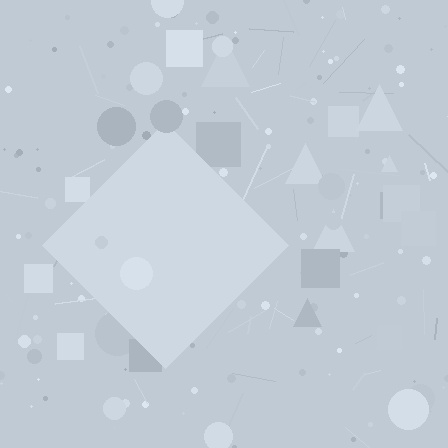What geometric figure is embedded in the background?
A diamond is embedded in the background.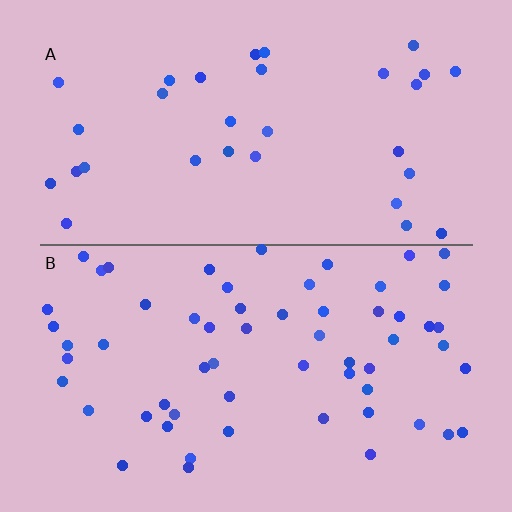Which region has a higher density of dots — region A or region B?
B (the bottom).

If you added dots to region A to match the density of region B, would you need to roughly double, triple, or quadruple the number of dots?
Approximately double.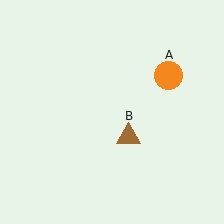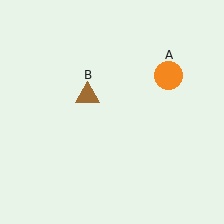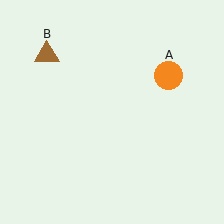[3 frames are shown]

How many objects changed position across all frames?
1 object changed position: brown triangle (object B).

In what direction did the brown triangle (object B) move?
The brown triangle (object B) moved up and to the left.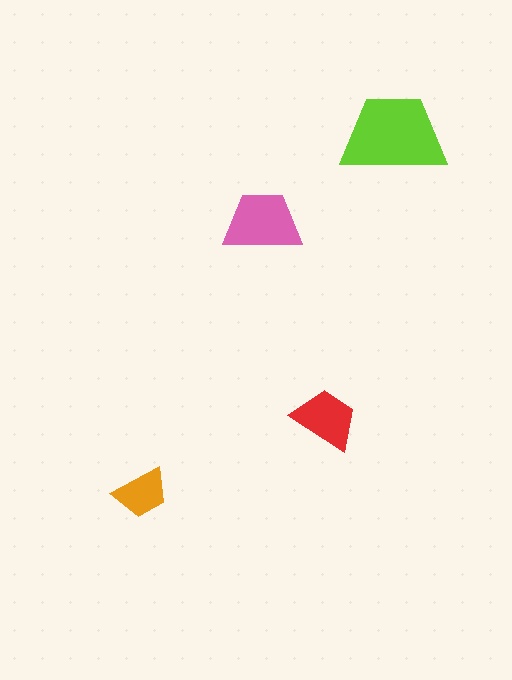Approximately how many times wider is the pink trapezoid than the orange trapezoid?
About 1.5 times wider.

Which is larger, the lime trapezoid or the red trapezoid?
The lime one.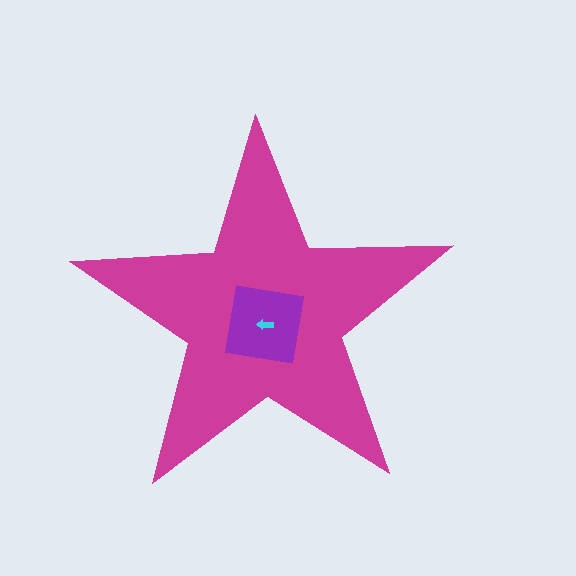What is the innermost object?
The cyan arrow.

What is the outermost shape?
The magenta star.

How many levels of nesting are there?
3.